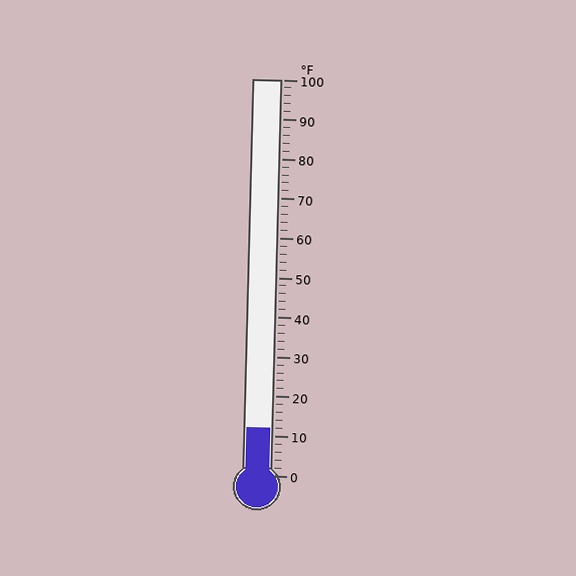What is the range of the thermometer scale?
The thermometer scale ranges from 0°F to 100°F.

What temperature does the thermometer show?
The thermometer shows approximately 12°F.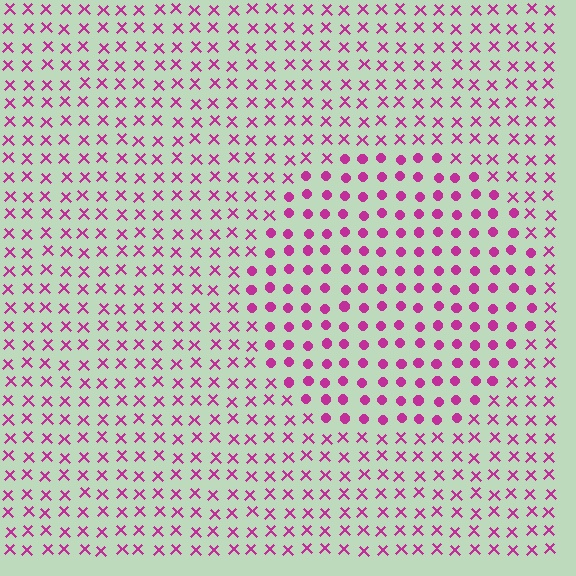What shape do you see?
I see a circle.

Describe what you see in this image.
The image is filled with small magenta elements arranged in a uniform grid. A circle-shaped region contains circles, while the surrounding area contains X marks. The boundary is defined purely by the change in element shape.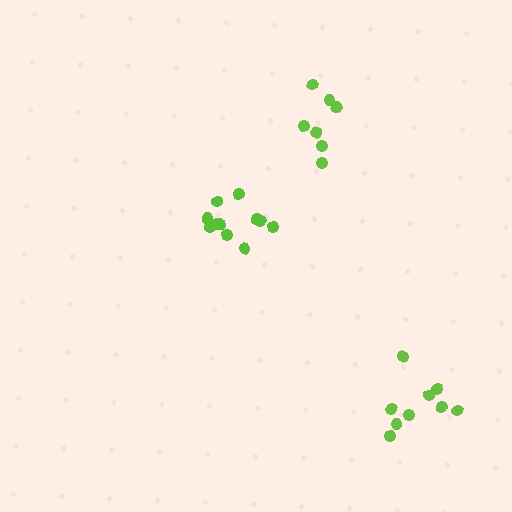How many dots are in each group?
Group 1: 9 dots, Group 2: 11 dots, Group 3: 7 dots (27 total).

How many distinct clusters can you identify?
There are 3 distinct clusters.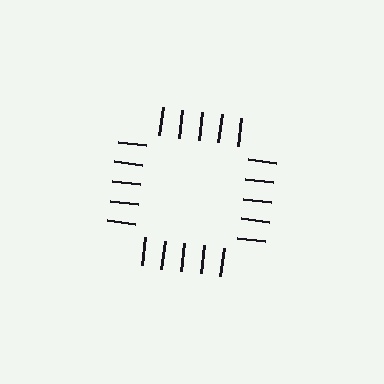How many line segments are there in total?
20 — 5 along each of the 4 edges.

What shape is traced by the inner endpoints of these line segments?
An illusory square — the line segments terminate on its edges but no continuous stroke is drawn.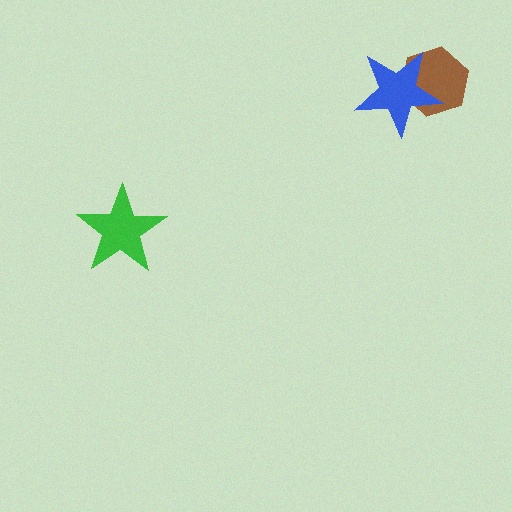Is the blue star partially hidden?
No, no other shape covers it.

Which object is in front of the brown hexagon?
The blue star is in front of the brown hexagon.